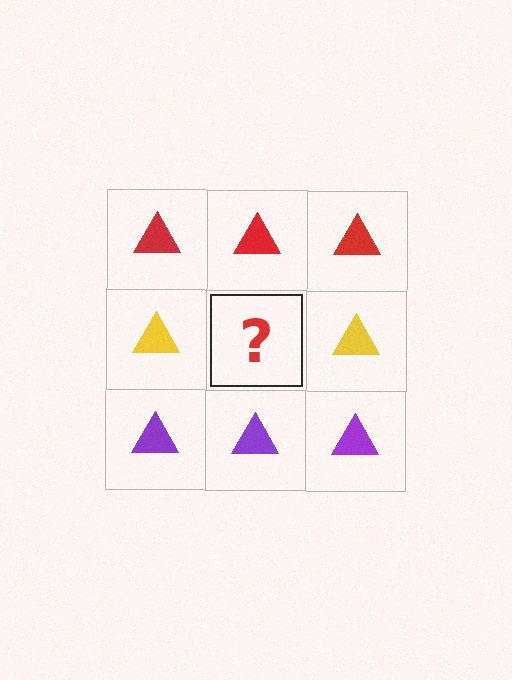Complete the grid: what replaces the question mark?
The question mark should be replaced with a yellow triangle.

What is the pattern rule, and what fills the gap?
The rule is that each row has a consistent color. The gap should be filled with a yellow triangle.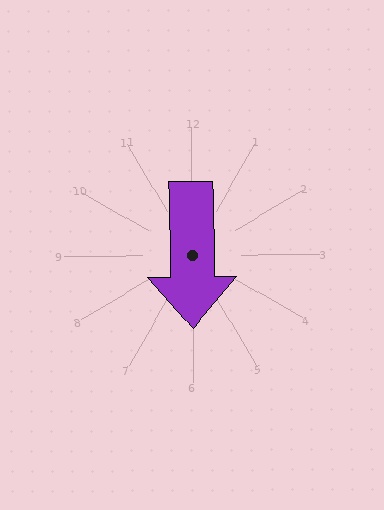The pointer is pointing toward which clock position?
Roughly 6 o'clock.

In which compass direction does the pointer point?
South.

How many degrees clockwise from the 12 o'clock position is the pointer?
Approximately 180 degrees.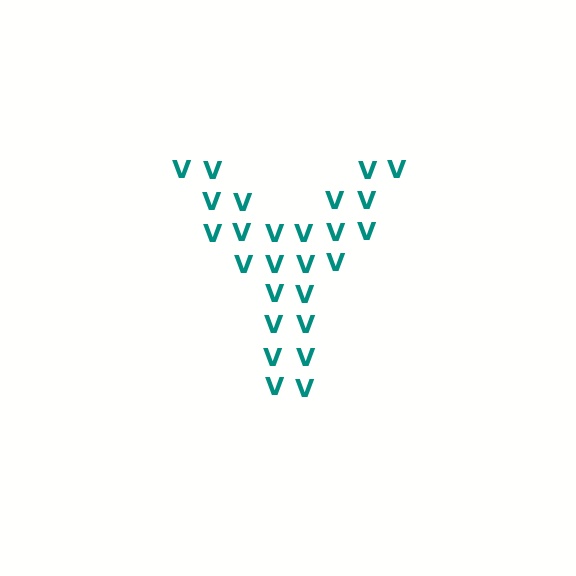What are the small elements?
The small elements are letter V's.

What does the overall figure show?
The overall figure shows the letter Y.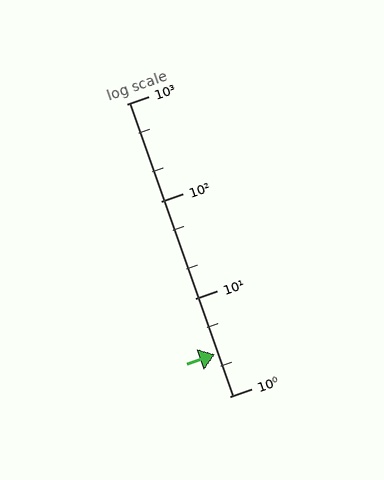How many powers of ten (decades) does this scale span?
The scale spans 3 decades, from 1 to 1000.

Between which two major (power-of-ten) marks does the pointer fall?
The pointer is between 1 and 10.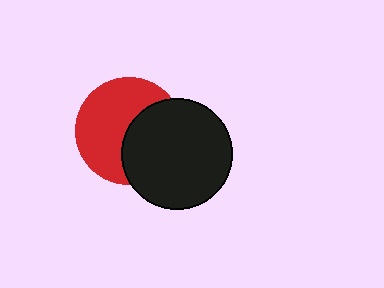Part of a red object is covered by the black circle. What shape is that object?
It is a circle.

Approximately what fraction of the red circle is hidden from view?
Roughly 42% of the red circle is hidden behind the black circle.